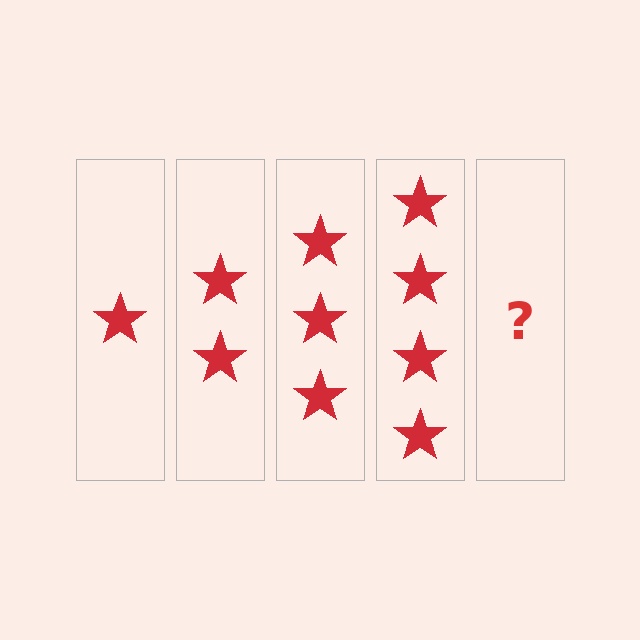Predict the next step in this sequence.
The next step is 5 stars.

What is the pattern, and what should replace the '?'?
The pattern is that each step adds one more star. The '?' should be 5 stars.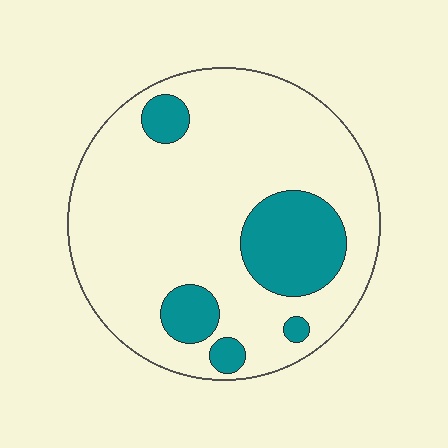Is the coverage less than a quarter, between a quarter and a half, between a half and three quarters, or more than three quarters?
Less than a quarter.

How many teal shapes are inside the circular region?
5.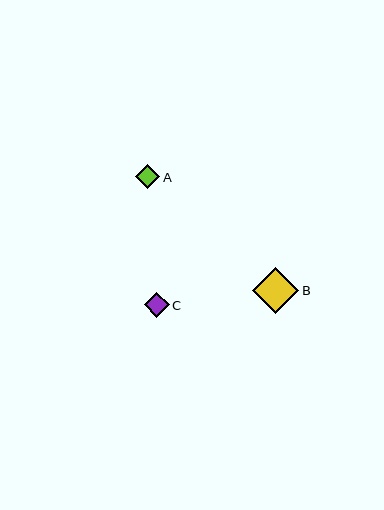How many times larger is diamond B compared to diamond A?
Diamond B is approximately 1.9 times the size of diamond A.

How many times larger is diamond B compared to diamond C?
Diamond B is approximately 1.8 times the size of diamond C.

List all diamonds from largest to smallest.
From largest to smallest: B, C, A.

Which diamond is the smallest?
Diamond A is the smallest with a size of approximately 24 pixels.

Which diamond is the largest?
Diamond B is the largest with a size of approximately 46 pixels.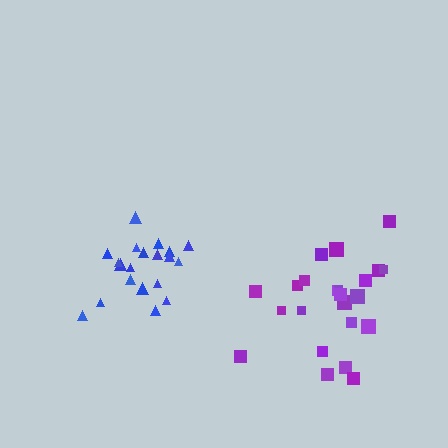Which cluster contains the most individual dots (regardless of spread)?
Purple (23).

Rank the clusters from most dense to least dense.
blue, purple.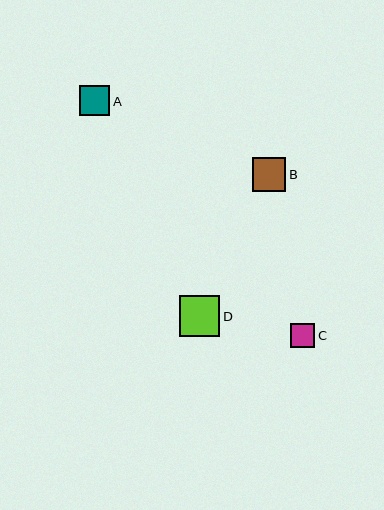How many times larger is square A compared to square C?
Square A is approximately 1.2 times the size of square C.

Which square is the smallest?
Square C is the smallest with a size of approximately 24 pixels.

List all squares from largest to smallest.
From largest to smallest: D, B, A, C.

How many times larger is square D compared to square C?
Square D is approximately 1.7 times the size of square C.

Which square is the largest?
Square D is the largest with a size of approximately 41 pixels.